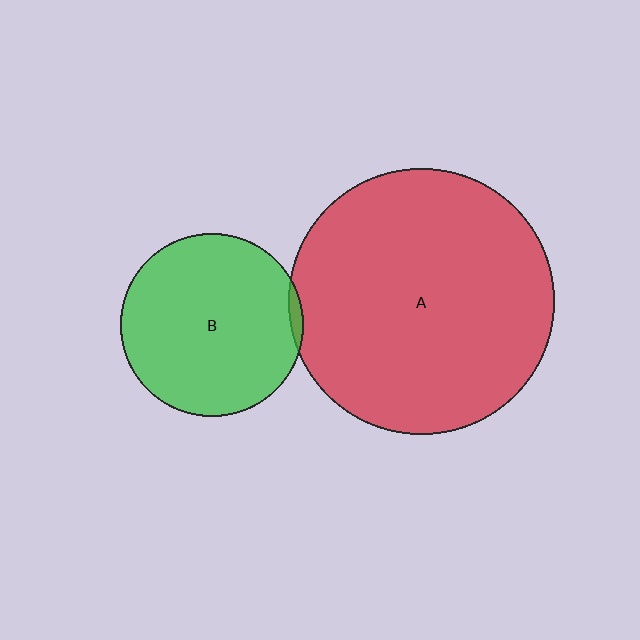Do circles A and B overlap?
Yes.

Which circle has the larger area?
Circle A (red).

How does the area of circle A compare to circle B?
Approximately 2.1 times.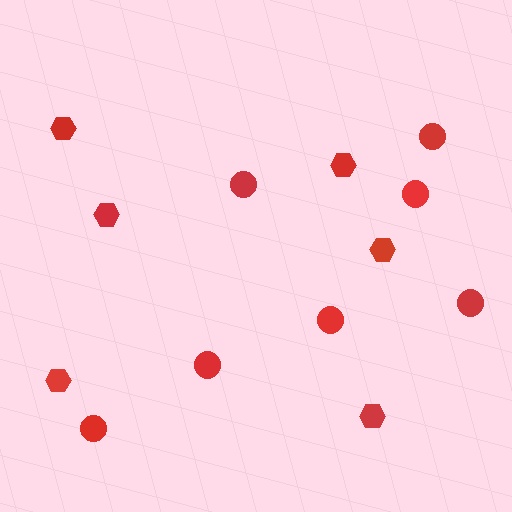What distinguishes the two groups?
There are 2 groups: one group of circles (7) and one group of hexagons (6).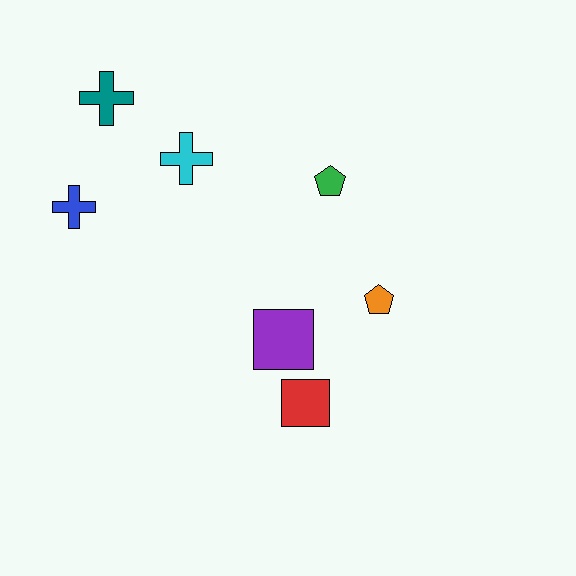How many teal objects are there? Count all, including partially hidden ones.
There is 1 teal object.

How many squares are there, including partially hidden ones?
There are 2 squares.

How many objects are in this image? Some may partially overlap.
There are 7 objects.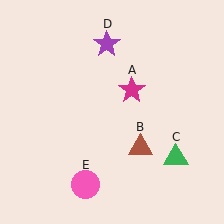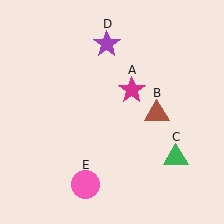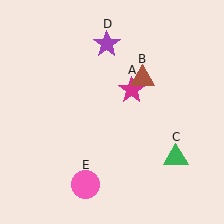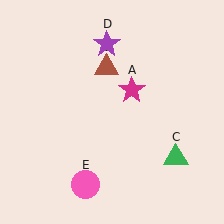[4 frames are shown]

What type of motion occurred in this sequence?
The brown triangle (object B) rotated counterclockwise around the center of the scene.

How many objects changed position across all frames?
1 object changed position: brown triangle (object B).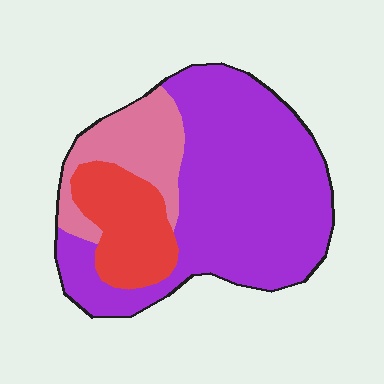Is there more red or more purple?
Purple.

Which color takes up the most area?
Purple, at roughly 65%.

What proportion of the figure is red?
Red covers 18% of the figure.